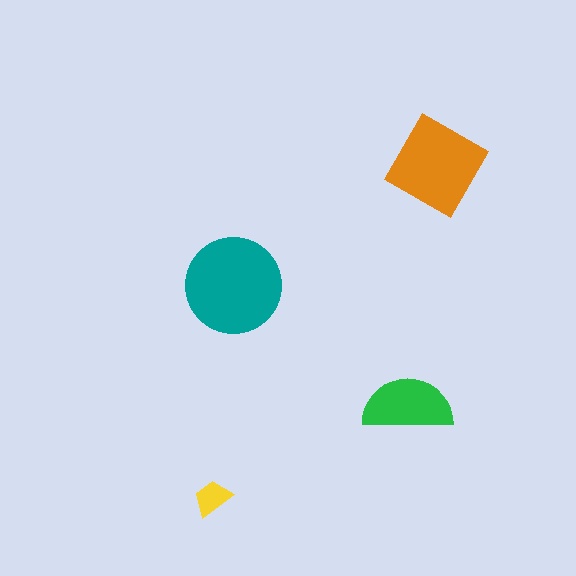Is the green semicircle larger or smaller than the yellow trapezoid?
Larger.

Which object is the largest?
The teal circle.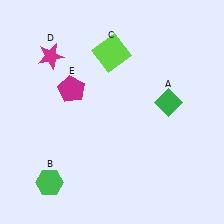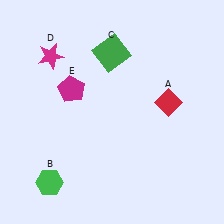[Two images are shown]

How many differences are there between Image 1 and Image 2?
There are 2 differences between the two images.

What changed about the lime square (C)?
In Image 1, C is lime. In Image 2, it changed to green.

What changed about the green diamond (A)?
In Image 1, A is green. In Image 2, it changed to red.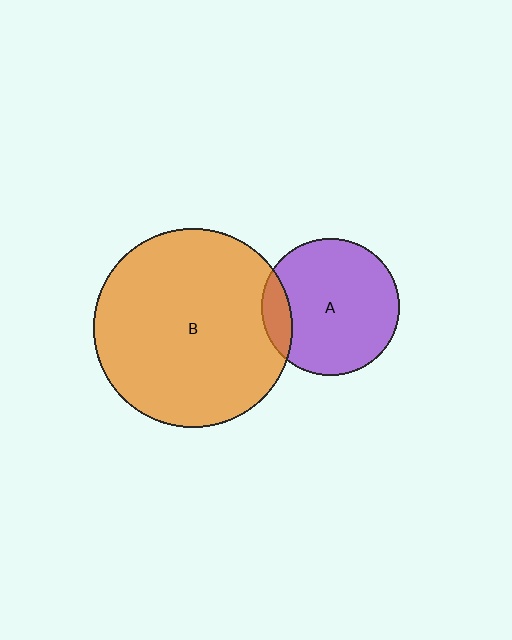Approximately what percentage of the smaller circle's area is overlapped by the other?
Approximately 10%.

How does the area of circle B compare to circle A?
Approximately 2.1 times.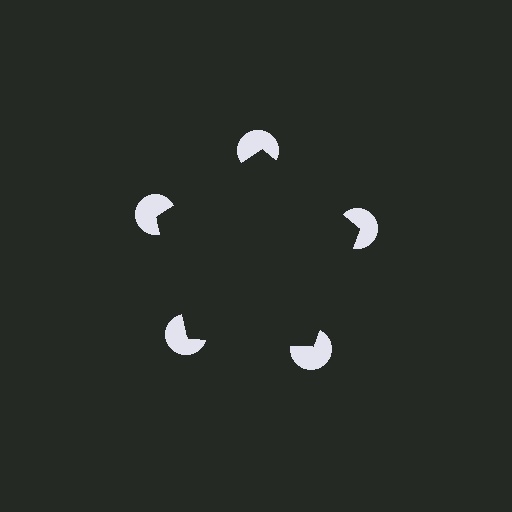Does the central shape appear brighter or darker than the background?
It typically appears slightly darker than the background, even though no actual brightness change is drawn.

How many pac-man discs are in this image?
There are 5 — one at each vertex of the illusory pentagon.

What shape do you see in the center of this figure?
An illusory pentagon — its edges are inferred from the aligned wedge cuts in the pac-man discs, not physically drawn.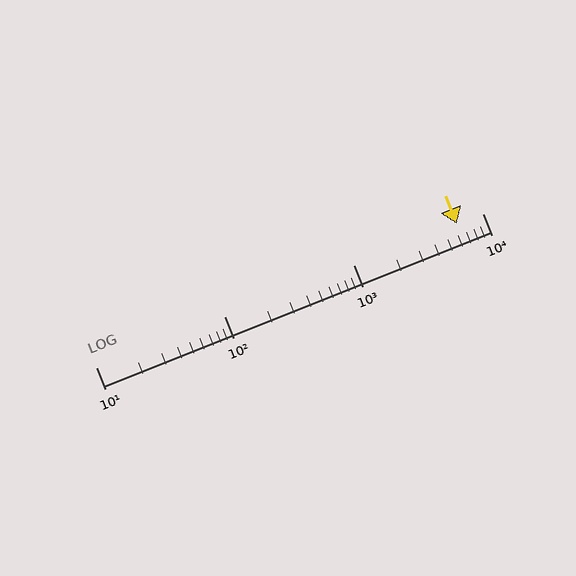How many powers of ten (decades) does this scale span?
The scale spans 3 decades, from 10 to 10000.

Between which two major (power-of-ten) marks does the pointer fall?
The pointer is between 1000 and 10000.